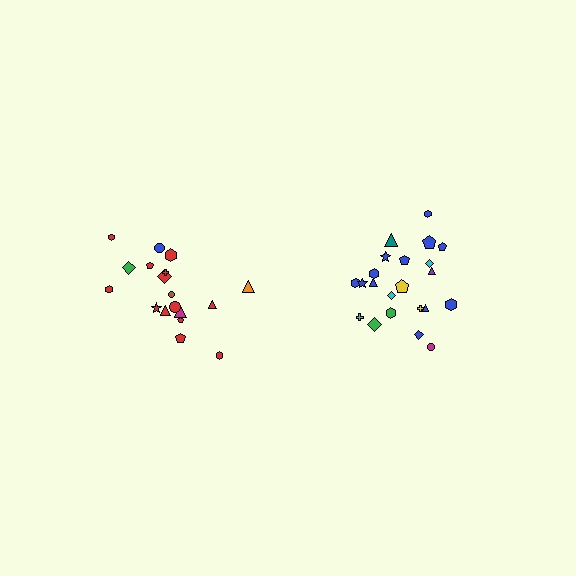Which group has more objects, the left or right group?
The right group.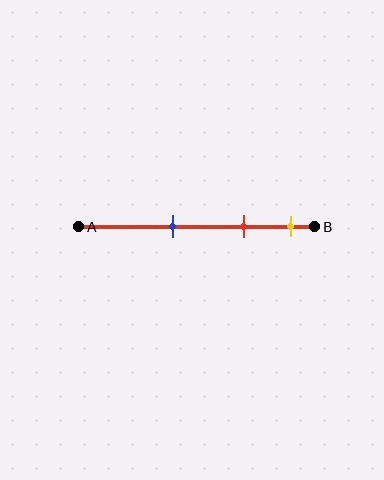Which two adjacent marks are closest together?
The red and yellow marks are the closest adjacent pair.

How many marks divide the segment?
There are 3 marks dividing the segment.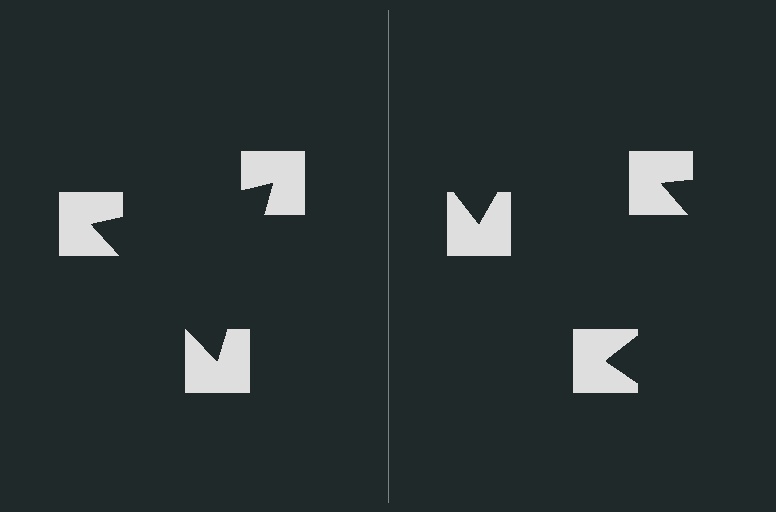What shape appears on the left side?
An illusory triangle.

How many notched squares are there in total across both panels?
6 — 3 on each side.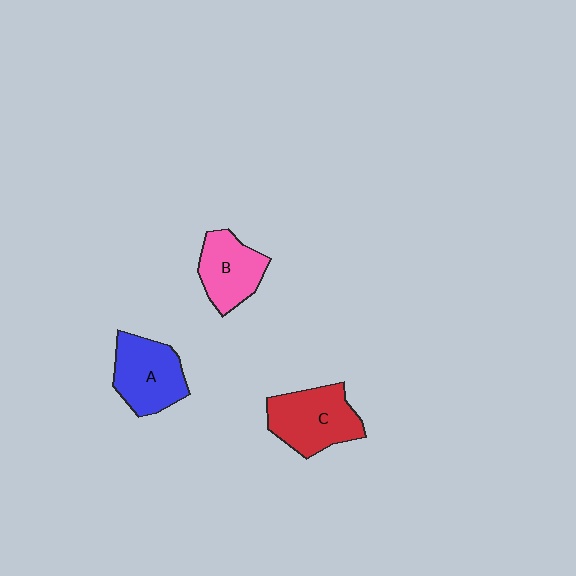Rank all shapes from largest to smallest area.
From largest to smallest: C (red), A (blue), B (pink).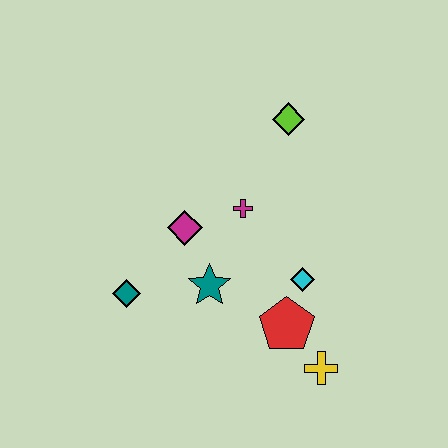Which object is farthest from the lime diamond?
The yellow cross is farthest from the lime diamond.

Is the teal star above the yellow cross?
Yes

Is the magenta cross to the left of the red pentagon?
Yes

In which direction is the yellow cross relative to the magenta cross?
The yellow cross is below the magenta cross.